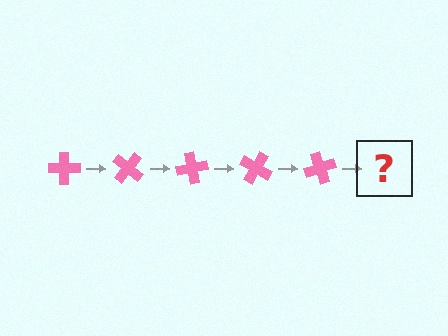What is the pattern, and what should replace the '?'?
The pattern is that the cross rotates 40 degrees each step. The '?' should be a pink cross rotated 200 degrees.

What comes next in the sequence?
The next element should be a pink cross rotated 200 degrees.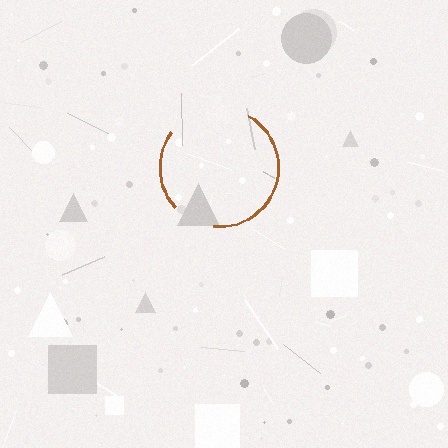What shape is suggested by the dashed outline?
The dashed outline suggests a circle.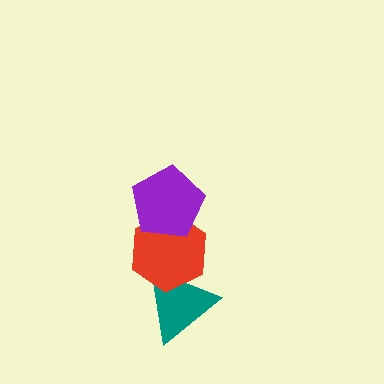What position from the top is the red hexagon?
The red hexagon is 2nd from the top.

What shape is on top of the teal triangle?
The red hexagon is on top of the teal triangle.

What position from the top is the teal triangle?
The teal triangle is 3rd from the top.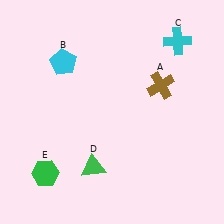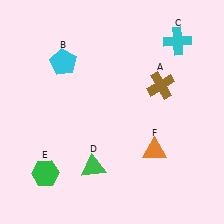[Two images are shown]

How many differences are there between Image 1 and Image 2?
There is 1 difference between the two images.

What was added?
An orange triangle (F) was added in Image 2.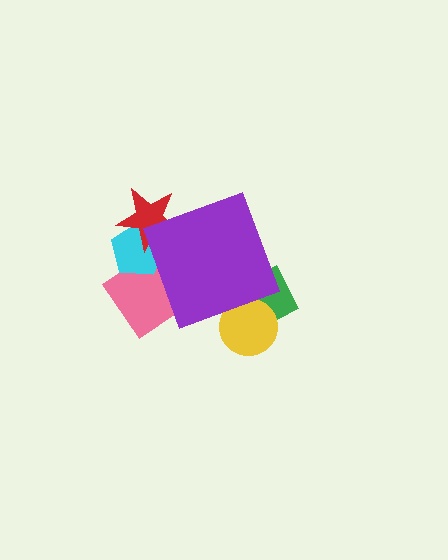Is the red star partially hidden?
Yes, the red star is partially hidden behind the purple diamond.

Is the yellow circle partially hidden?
Yes, the yellow circle is partially hidden behind the purple diamond.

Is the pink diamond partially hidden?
Yes, the pink diamond is partially hidden behind the purple diamond.